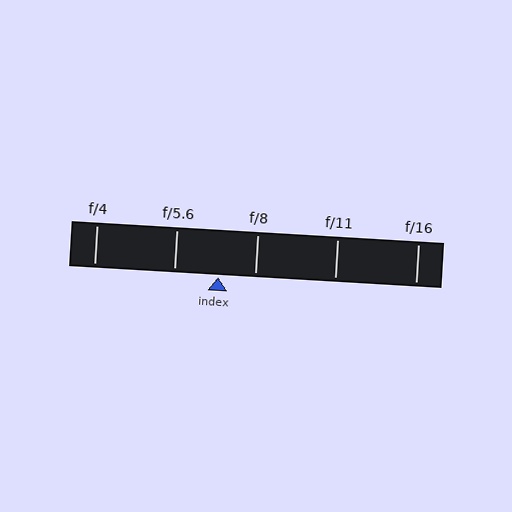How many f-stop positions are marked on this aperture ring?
There are 5 f-stop positions marked.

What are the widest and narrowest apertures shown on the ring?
The widest aperture shown is f/4 and the narrowest is f/16.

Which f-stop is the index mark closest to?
The index mark is closest to f/8.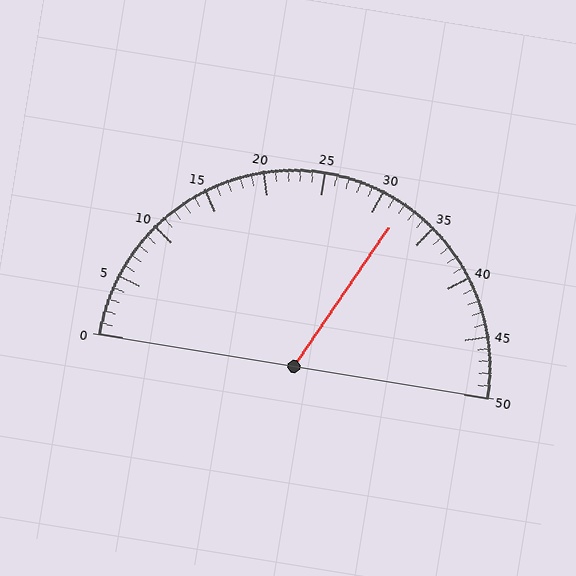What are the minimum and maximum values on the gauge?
The gauge ranges from 0 to 50.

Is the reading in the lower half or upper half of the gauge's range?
The reading is in the upper half of the range (0 to 50).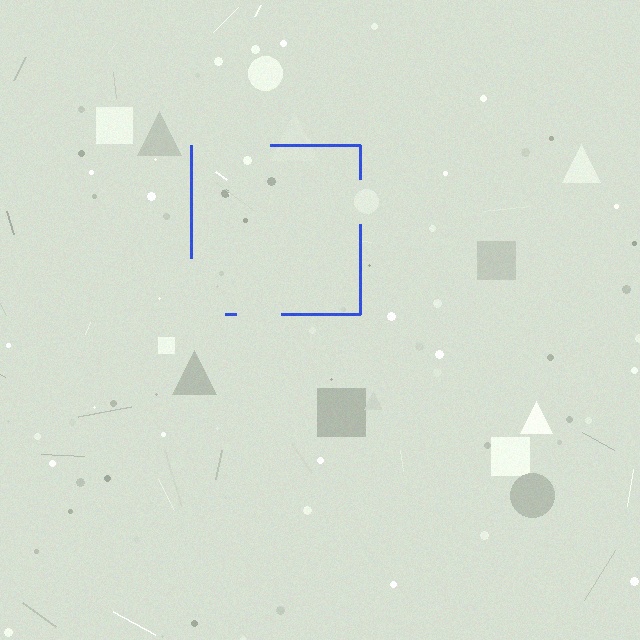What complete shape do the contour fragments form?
The contour fragments form a square.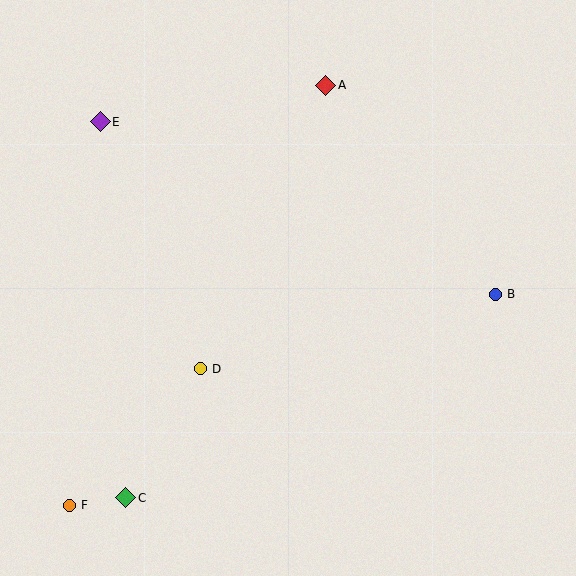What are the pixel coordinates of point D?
Point D is at (200, 369).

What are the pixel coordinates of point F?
Point F is at (69, 505).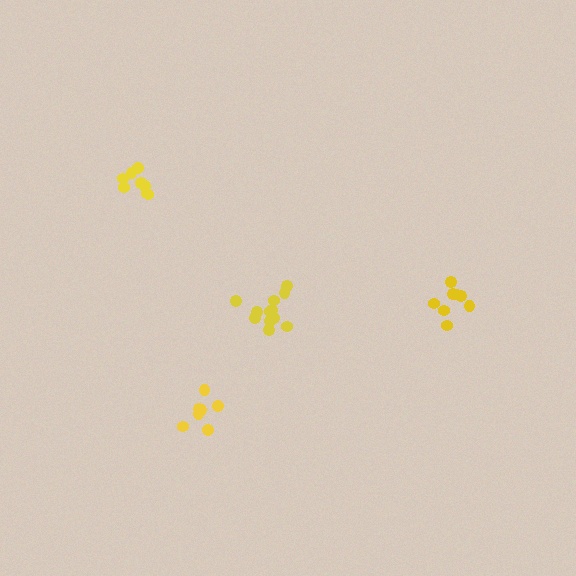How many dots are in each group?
Group 1: 8 dots, Group 2: 12 dots, Group 3: 7 dots, Group 4: 8 dots (35 total).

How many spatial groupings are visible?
There are 4 spatial groupings.